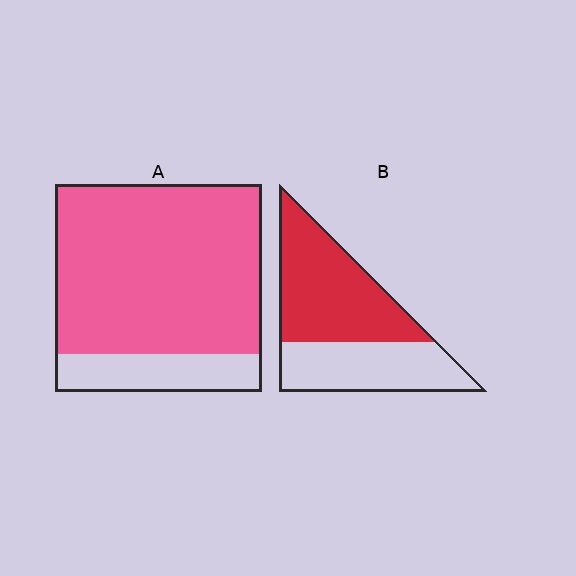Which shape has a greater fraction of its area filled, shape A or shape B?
Shape A.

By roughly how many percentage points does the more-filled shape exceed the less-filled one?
By roughly 25 percentage points (A over B).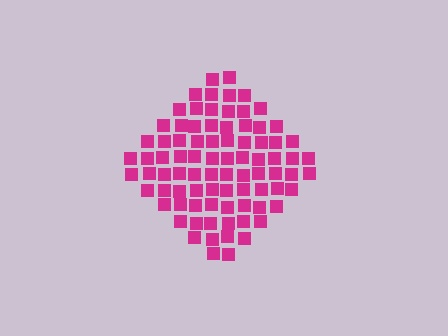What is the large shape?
The large shape is a diamond.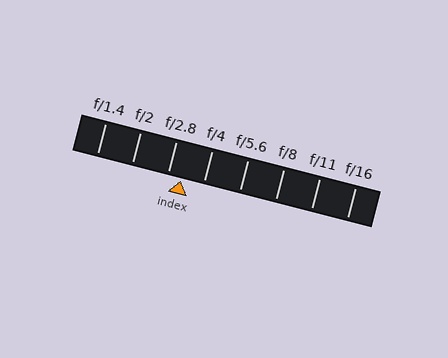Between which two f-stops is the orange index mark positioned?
The index mark is between f/2.8 and f/4.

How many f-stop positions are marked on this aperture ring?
There are 8 f-stop positions marked.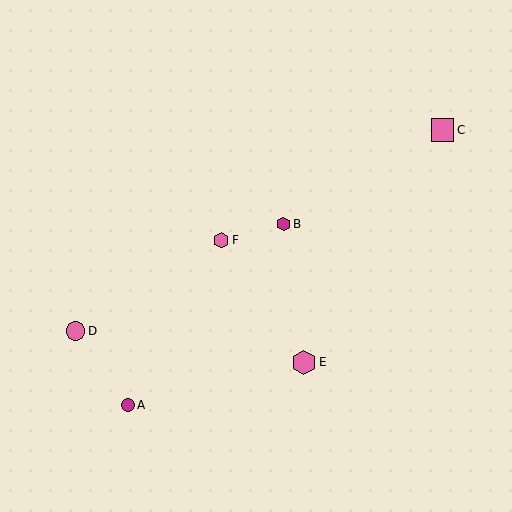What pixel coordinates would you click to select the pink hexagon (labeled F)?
Click at (221, 240) to select the pink hexagon F.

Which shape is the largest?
The pink hexagon (labeled E) is the largest.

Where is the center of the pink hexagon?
The center of the pink hexagon is at (304, 362).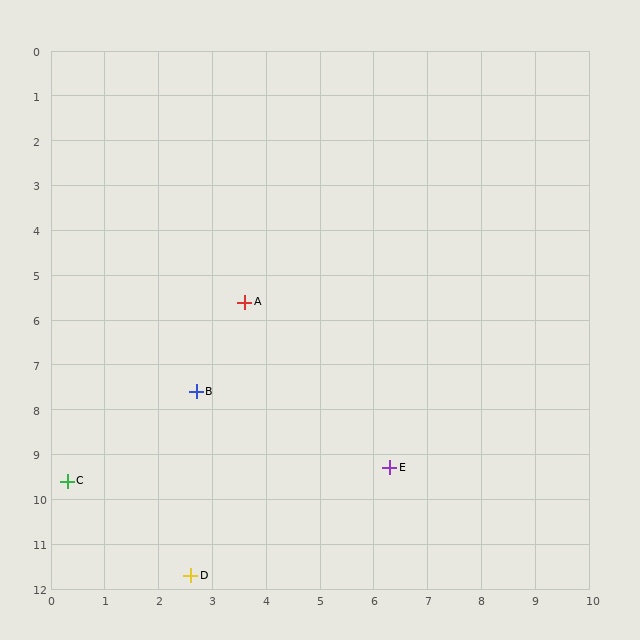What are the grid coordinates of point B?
Point B is at approximately (2.7, 7.6).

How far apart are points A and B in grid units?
Points A and B are about 2.2 grid units apart.